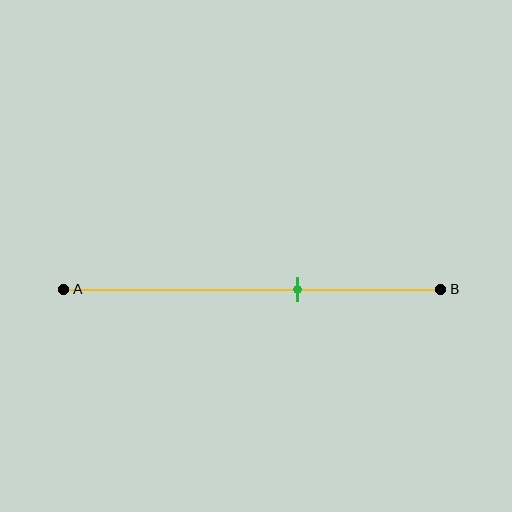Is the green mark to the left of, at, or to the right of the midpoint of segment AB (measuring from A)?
The green mark is to the right of the midpoint of segment AB.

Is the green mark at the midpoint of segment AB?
No, the mark is at about 60% from A, not at the 50% midpoint.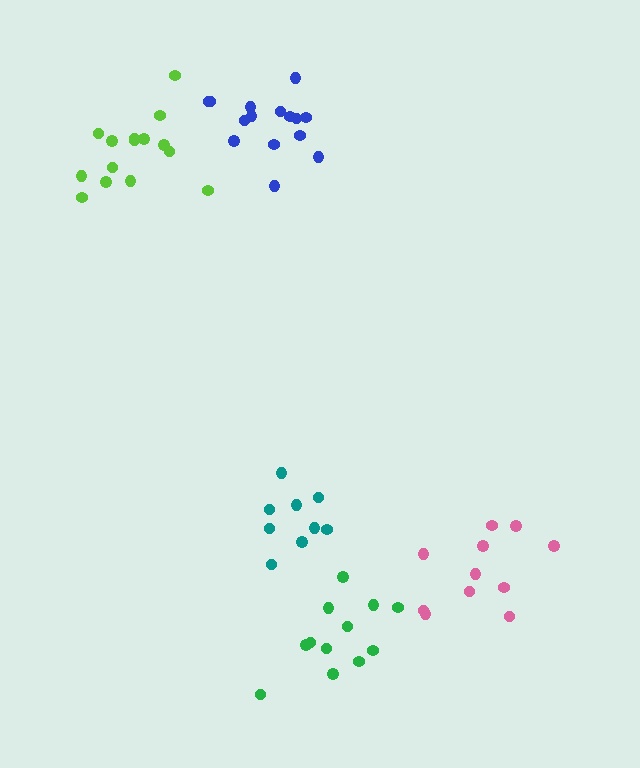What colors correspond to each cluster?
The clusters are colored: pink, lime, blue, teal, green.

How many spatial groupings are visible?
There are 5 spatial groupings.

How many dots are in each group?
Group 1: 11 dots, Group 2: 15 dots, Group 3: 15 dots, Group 4: 9 dots, Group 5: 12 dots (62 total).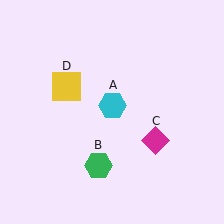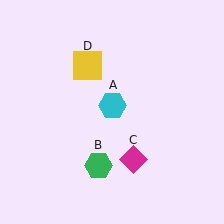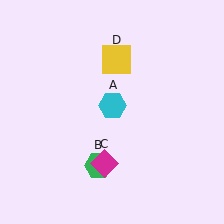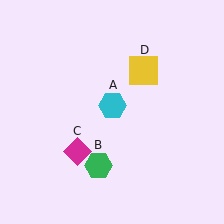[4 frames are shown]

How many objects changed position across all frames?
2 objects changed position: magenta diamond (object C), yellow square (object D).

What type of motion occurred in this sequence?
The magenta diamond (object C), yellow square (object D) rotated clockwise around the center of the scene.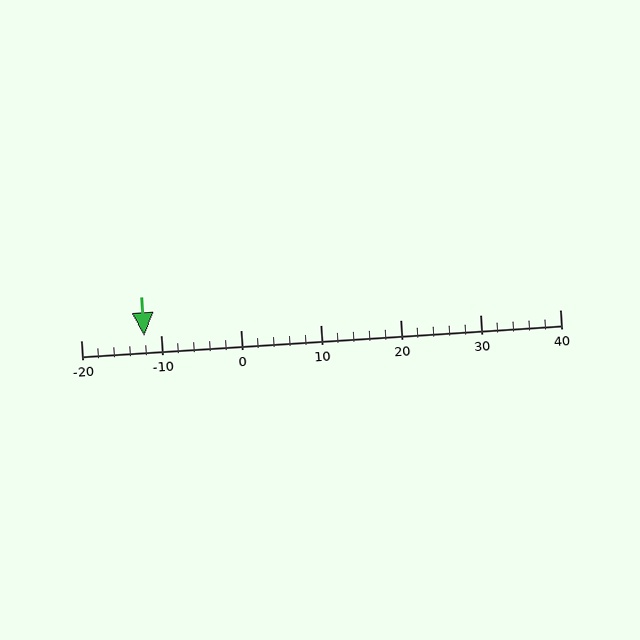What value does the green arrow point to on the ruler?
The green arrow points to approximately -12.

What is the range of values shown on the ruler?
The ruler shows values from -20 to 40.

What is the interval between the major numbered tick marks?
The major tick marks are spaced 10 units apart.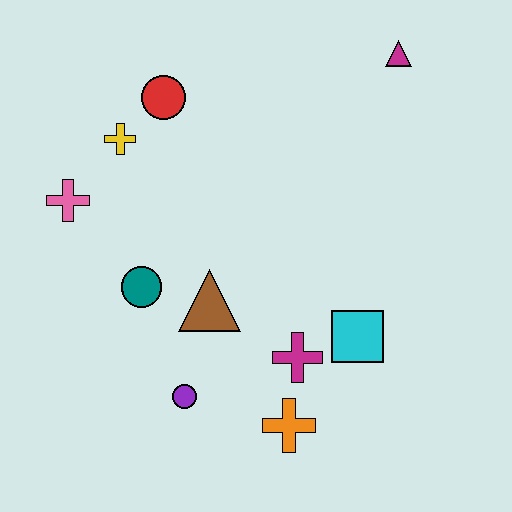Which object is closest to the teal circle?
The brown triangle is closest to the teal circle.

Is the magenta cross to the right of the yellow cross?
Yes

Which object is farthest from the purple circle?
The magenta triangle is farthest from the purple circle.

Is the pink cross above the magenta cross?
Yes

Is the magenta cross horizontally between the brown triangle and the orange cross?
No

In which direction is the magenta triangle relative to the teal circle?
The magenta triangle is to the right of the teal circle.